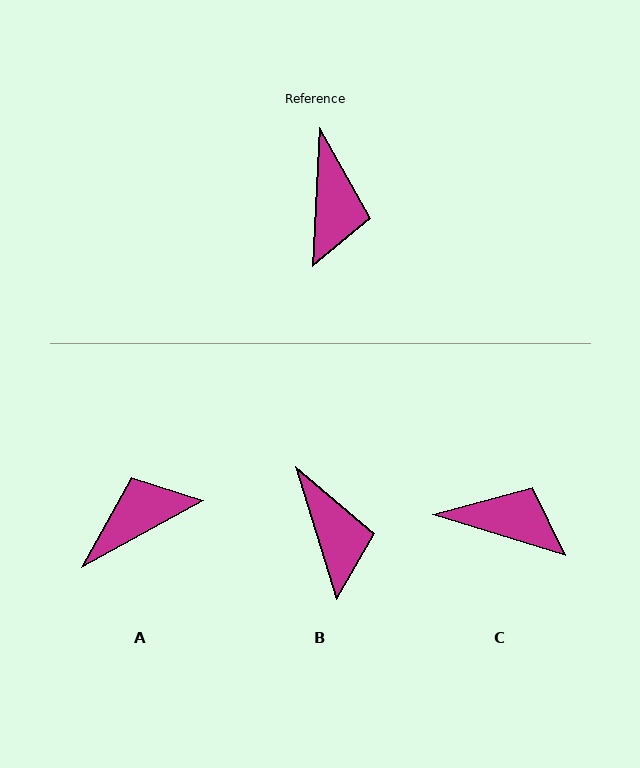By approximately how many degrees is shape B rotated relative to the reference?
Approximately 20 degrees counter-clockwise.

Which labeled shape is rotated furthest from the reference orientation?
A, about 122 degrees away.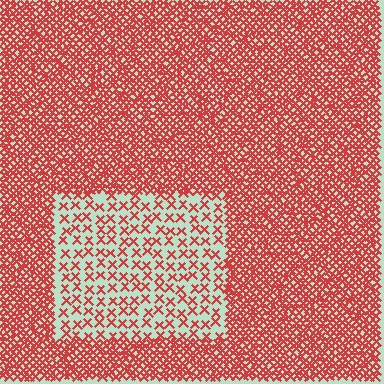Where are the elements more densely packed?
The elements are more densely packed outside the rectangle boundary.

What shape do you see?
I see a rectangle.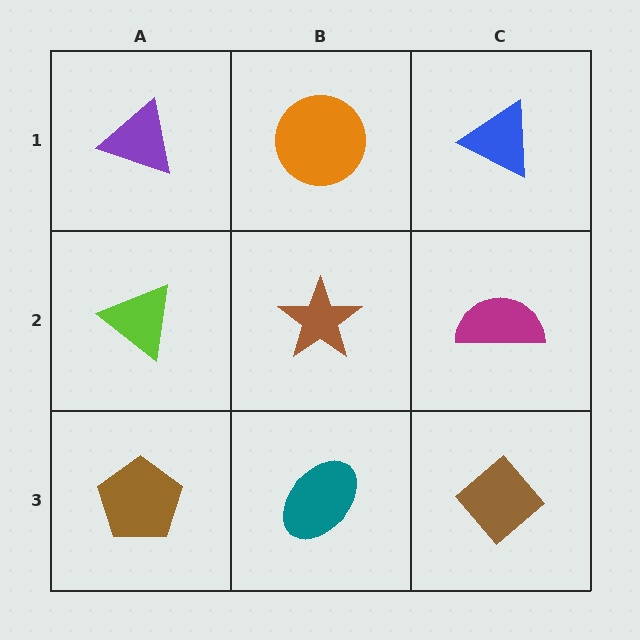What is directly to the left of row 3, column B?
A brown pentagon.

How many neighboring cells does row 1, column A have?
2.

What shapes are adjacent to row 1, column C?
A magenta semicircle (row 2, column C), an orange circle (row 1, column B).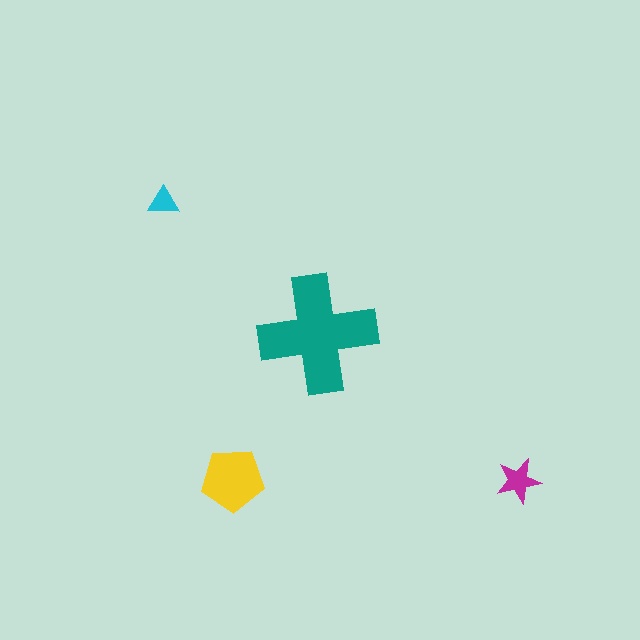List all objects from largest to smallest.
The teal cross, the yellow pentagon, the magenta star, the cyan triangle.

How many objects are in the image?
There are 4 objects in the image.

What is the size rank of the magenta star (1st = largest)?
3rd.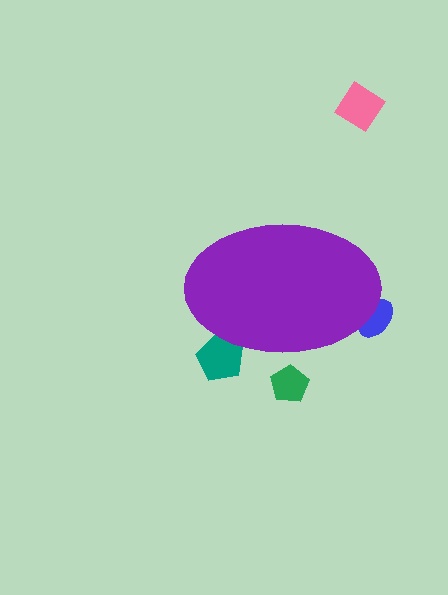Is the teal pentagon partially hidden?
Yes, the teal pentagon is partially hidden behind the purple ellipse.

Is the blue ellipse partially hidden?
Yes, the blue ellipse is partially hidden behind the purple ellipse.